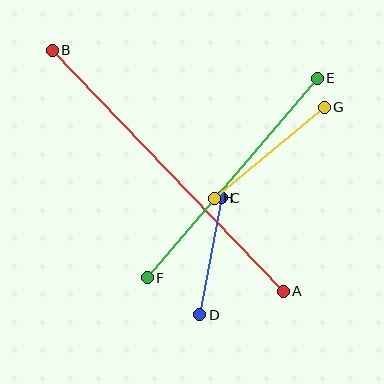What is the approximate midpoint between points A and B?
The midpoint is at approximately (168, 171) pixels.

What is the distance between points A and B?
The distance is approximately 334 pixels.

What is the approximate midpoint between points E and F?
The midpoint is at approximately (232, 178) pixels.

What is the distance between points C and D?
The distance is approximately 119 pixels.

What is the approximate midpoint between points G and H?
The midpoint is at approximately (269, 153) pixels.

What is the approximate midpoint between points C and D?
The midpoint is at approximately (211, 256) pixels.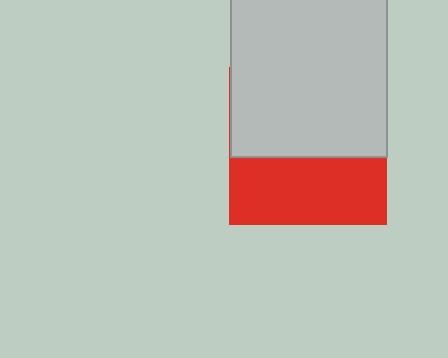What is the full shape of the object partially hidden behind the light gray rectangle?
The partially hidden object is a red square.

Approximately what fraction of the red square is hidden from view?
Roughly 57% of the red square is hidden behind the light gray rectangle.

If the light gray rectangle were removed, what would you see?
You would see the complete red square.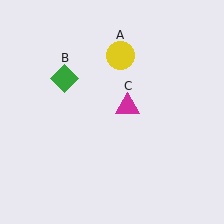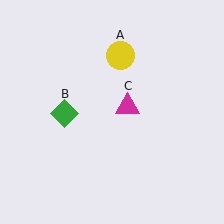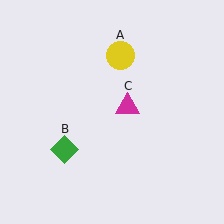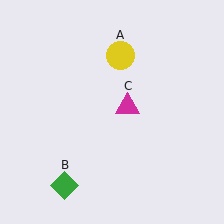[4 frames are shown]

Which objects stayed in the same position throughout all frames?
Yellow circle (object A) and magenta triangle (object C) remained stationary.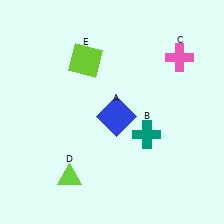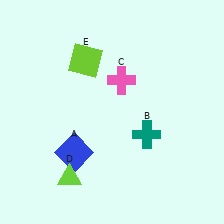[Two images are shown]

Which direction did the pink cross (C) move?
The pink cross (C) moved left.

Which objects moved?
The objects that moved are: the blue square (A), the pink cross (C).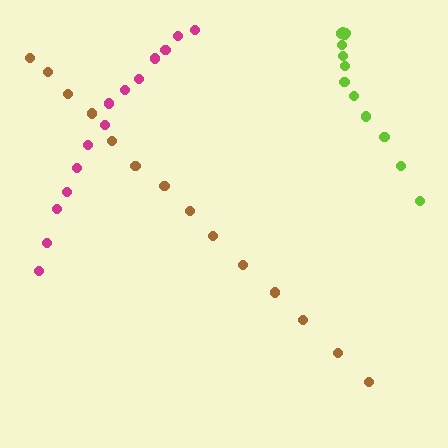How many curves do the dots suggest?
There are 3 distinct paths.